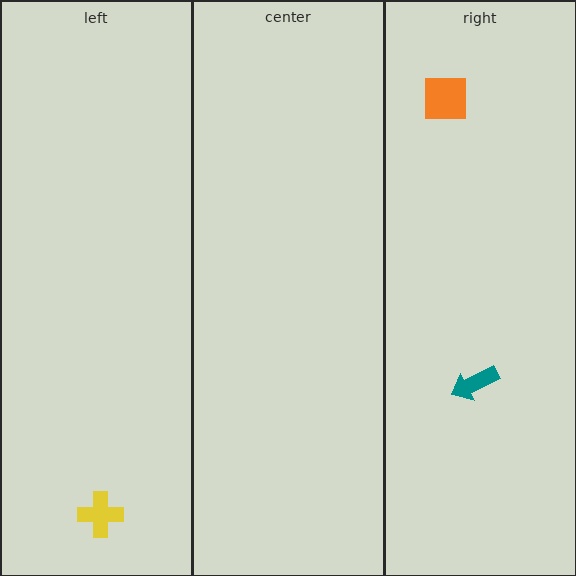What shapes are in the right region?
The teal arrow, the orange square.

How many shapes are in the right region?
2.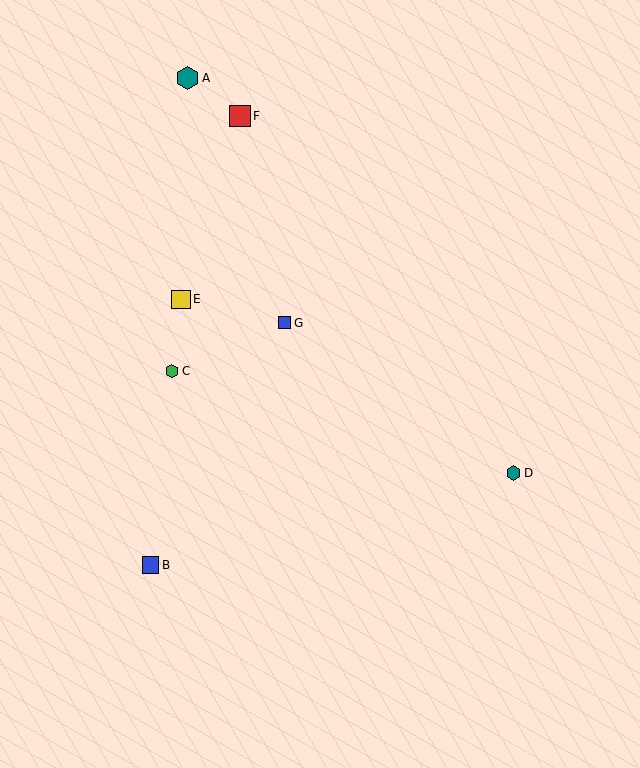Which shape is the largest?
The teal hexagon (labeled A) is the largest.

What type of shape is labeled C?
Shape C is a green hexagon.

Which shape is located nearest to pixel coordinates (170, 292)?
The yellow square (labeled E) at (181, 299) is nearest to that location.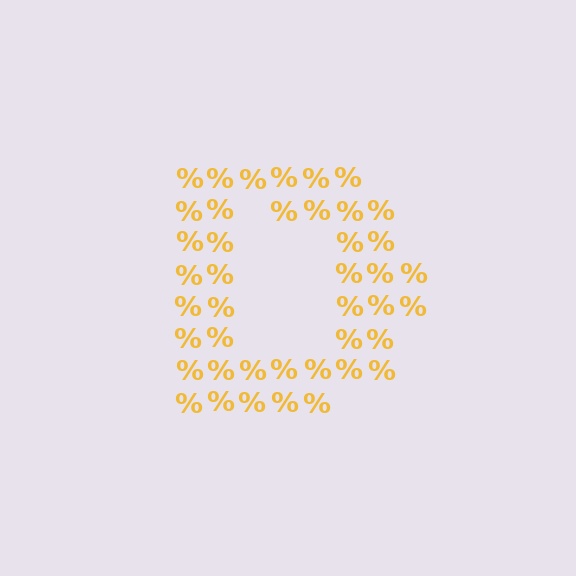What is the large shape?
The large shape is the letter D.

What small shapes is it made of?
It is made of small percent signs.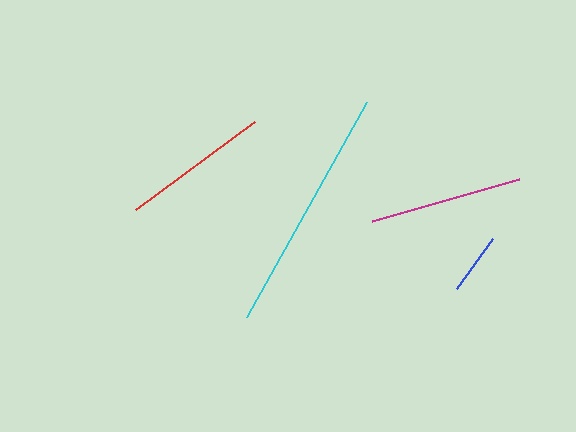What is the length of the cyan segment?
The cyan segment is approximately 246 pixels long.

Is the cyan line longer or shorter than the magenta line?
The cyan line is longer than the magenta line.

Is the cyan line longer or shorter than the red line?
The cyan line is longer than the red line.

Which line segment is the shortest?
The blue line is the shortest at approximately 62 pixels.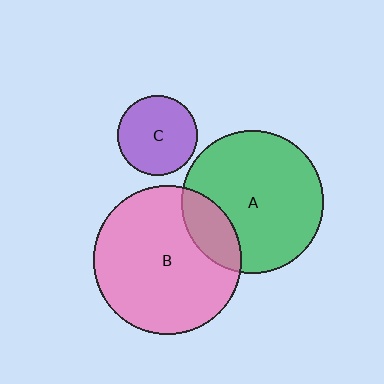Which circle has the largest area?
Circle B (pink).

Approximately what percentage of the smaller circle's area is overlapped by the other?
Approximately 20%.